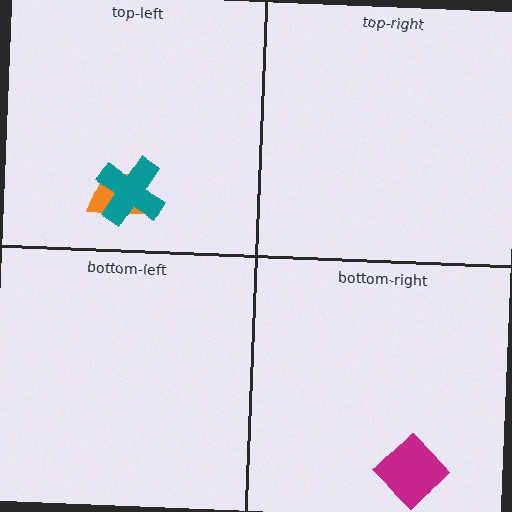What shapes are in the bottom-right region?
The magenta diamond.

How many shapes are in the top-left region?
2.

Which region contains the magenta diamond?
The bottom-right region.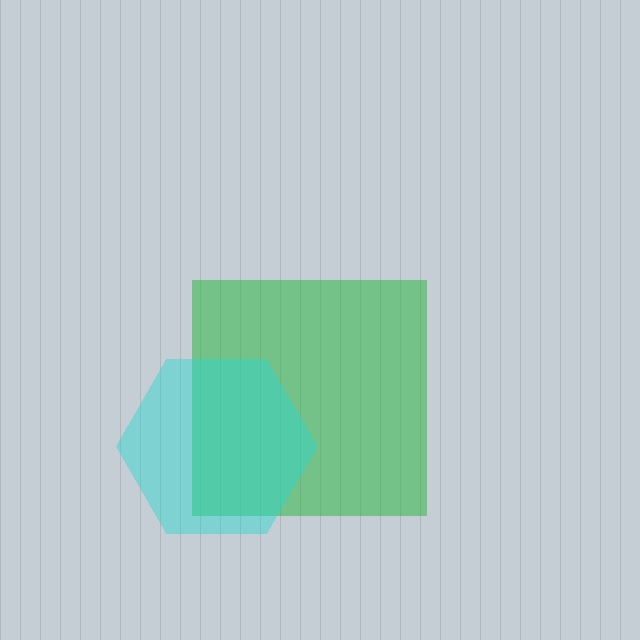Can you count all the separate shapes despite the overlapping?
Yes, there are 2 separate shapes.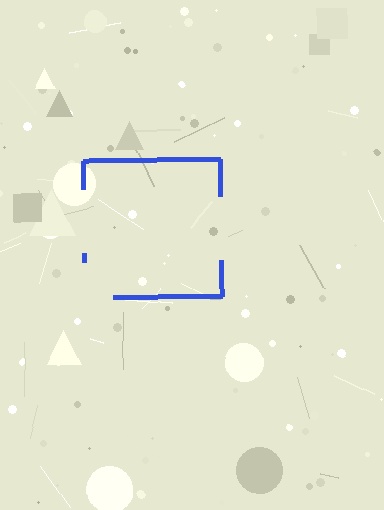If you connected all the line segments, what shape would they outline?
They would outline a square.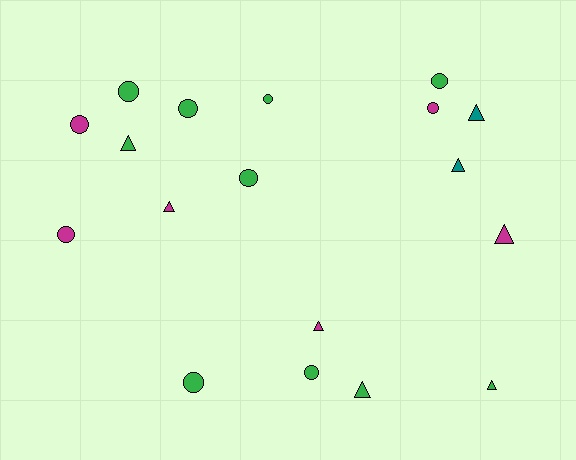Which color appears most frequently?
Green, with 10 objects.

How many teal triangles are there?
There are 2 teal triangles.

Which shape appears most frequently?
Circle, with 10 objects.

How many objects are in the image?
There are 18 objects.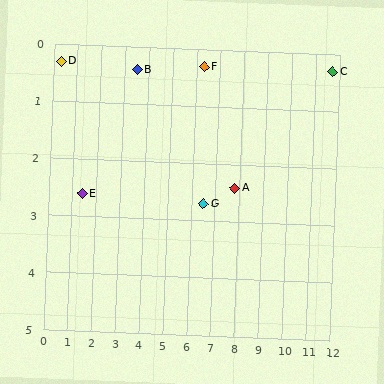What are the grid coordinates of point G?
Point G is at approximately (6.5, 2.7).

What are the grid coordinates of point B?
Point B is at approximately (3.5, 0.4).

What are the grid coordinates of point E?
Point E is at approximately (1.4, 2.6).